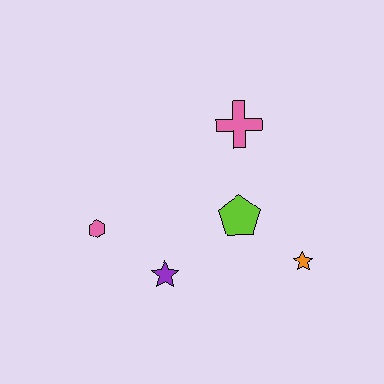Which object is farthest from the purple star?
The pink cross is farthest from the purple star.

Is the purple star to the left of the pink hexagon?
No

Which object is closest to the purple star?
The pink hexagon is closest to the purple star.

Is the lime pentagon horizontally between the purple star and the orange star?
Yes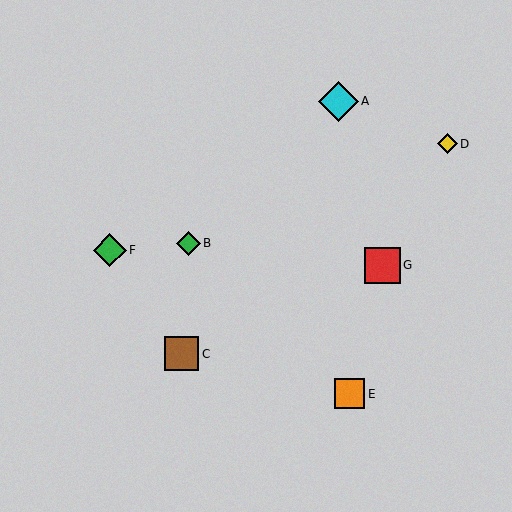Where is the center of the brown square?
The center of the brown square is at (181, 354).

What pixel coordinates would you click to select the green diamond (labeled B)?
Click at (188, 243) to select the green diamond B.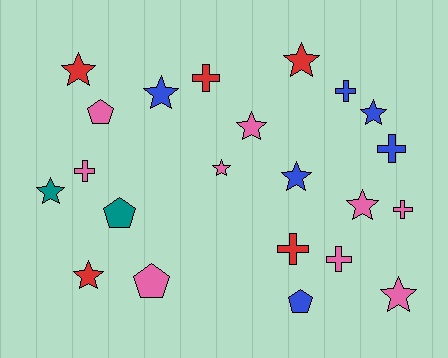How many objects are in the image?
There are 22 objects.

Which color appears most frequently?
Pink, with 9 objects.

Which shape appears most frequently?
Star, with 11 objects.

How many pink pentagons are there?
There are 2 pink pentagons.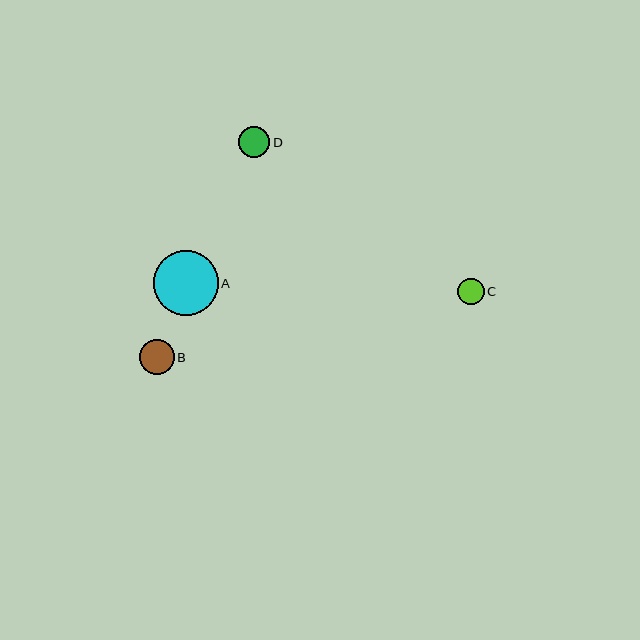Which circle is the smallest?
Circle C is the smallest with a size of approximately 27 pixels.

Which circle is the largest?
Circle A is the largest with a size of approximately 65 pixels.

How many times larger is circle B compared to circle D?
Circle B is approximately 1.1 times the size of circle D.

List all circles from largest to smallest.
From largest to smallest: A, B, D, C.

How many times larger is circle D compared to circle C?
Circle D is approximately 1.2 times the size of circle C.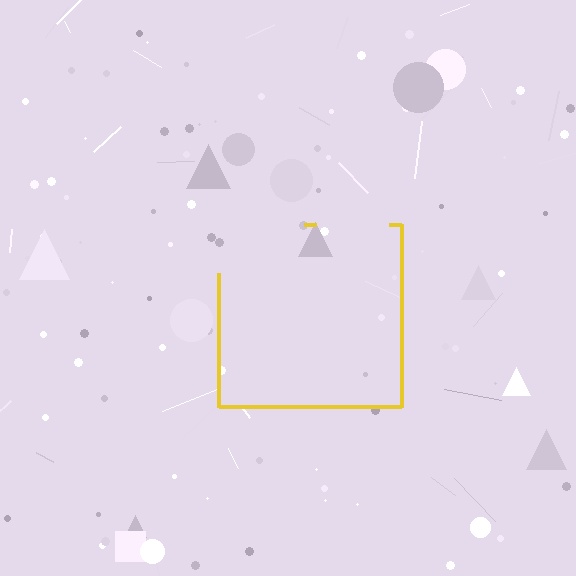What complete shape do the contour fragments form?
The contour fragments form a square.